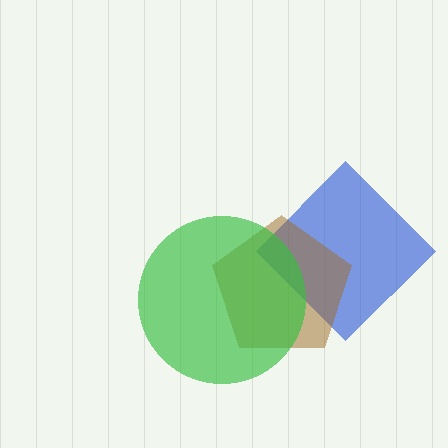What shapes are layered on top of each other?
The layered shapes are: a blue diamond, a brown pentagon, a green circle.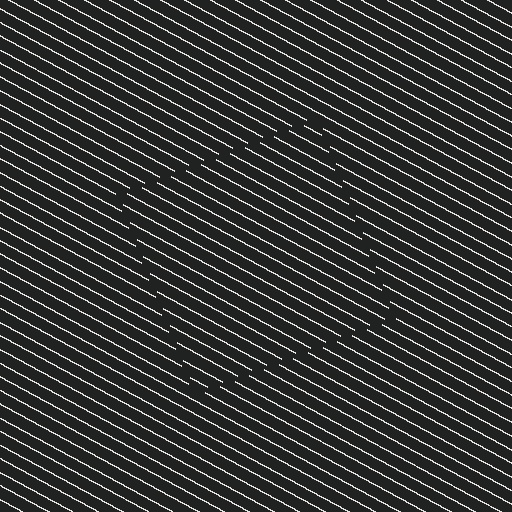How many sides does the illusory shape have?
4 sides — the line-ends trace a square.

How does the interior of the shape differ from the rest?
The interior of the shape contains the same grating, shifted by half a period — the contour is defined by the phase discontinuity where line-ends from the inner and outer gratings abut.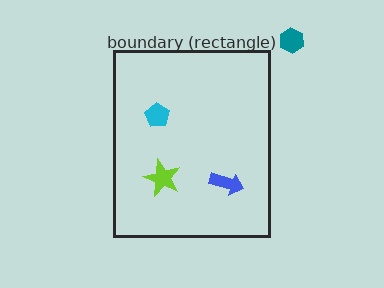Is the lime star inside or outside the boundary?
Inside.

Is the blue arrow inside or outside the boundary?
Inside.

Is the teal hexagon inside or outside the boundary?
Outside.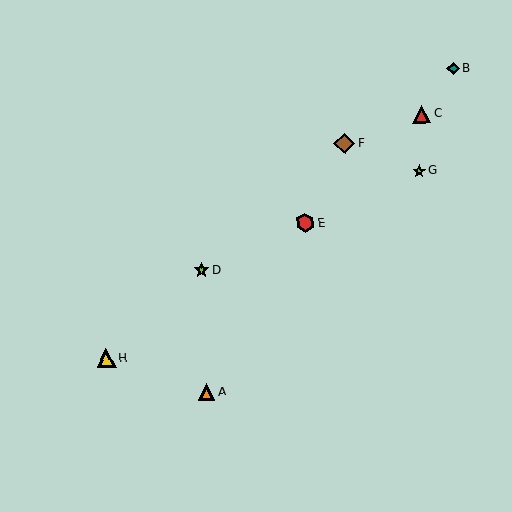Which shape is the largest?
The brown diamond (labeled F) is the largest.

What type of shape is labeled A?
Shape A is an orange triangle.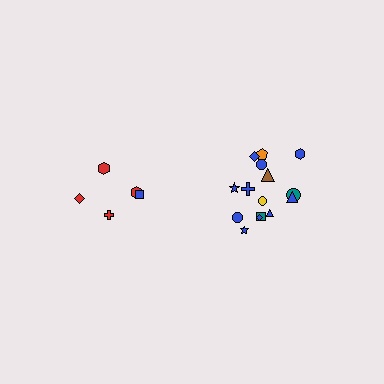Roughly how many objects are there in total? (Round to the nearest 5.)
Roughly 20 objects in total.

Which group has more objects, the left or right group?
The right group.